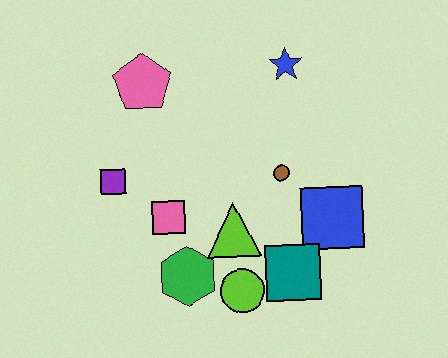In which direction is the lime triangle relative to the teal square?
The lime triangle is to the left of the teal square.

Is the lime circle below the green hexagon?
Yes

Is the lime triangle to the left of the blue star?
Yes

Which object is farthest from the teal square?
The pink pentagon is farthest from the teal square.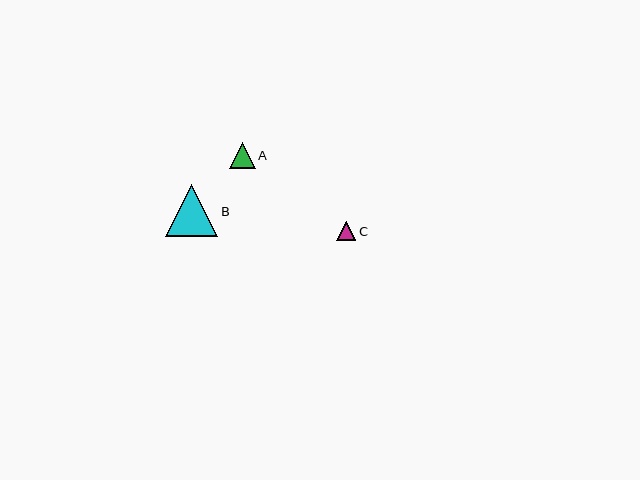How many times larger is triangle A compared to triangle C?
Triangle A is approximately 1.4 times the size of triangle C.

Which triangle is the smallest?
Triangle C is the smallest with a size of approximately 19 pixels.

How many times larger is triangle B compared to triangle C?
Triangle B is approximately 2.7 times the size of triangle C.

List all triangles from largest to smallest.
From largest to smallest: B, A, C.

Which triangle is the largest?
Triangle B is the largest with a size of approximately 52 pixels.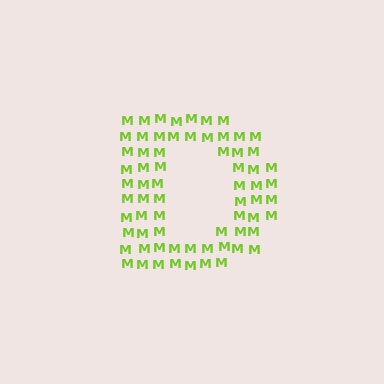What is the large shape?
The large shape is the letter D.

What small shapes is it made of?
It is made of small letter M's.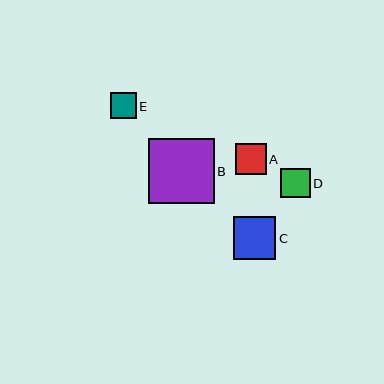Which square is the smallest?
Square E is the smallest with a size of approximately 26 pixels.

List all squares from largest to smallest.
From largest to smallest: B, C, A, D, E.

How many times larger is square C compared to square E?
Square C is approximately 1.6 times the size of square E.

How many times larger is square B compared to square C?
Square B is approximately 1.5 times the size of square C.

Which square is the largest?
Square B is the largest with a size of approximately 66 pixels.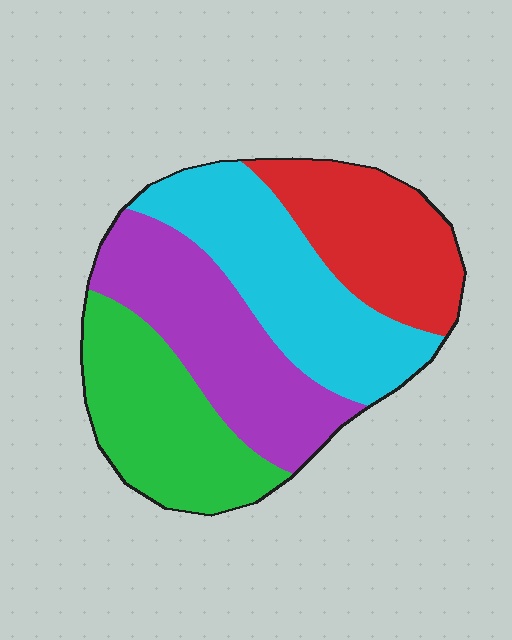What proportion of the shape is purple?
Purple covers about 25% of the shape.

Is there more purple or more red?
Purple.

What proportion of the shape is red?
Red covers around 20% of the shape.